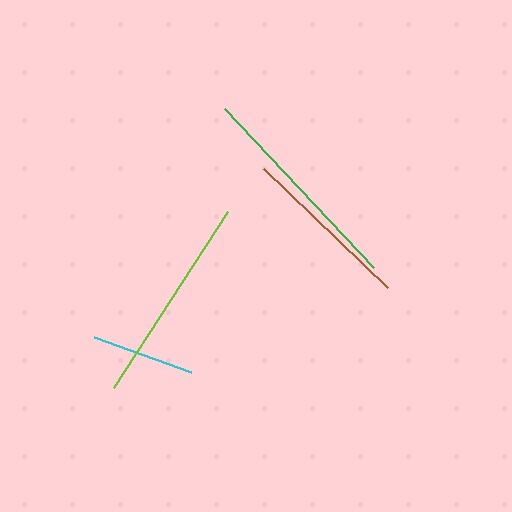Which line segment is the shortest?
The cyan line is the shortest at approximately 103 pixels.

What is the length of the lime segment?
The lime segment is approximately 210 pixels long.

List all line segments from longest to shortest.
From longest to shortest: green, lime, brown, cyan.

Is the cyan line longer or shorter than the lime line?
The lime line is longer than the cyan line.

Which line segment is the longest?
The green line is the longest at approximately 218 pixels.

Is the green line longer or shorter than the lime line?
The green line is longer than the lime line.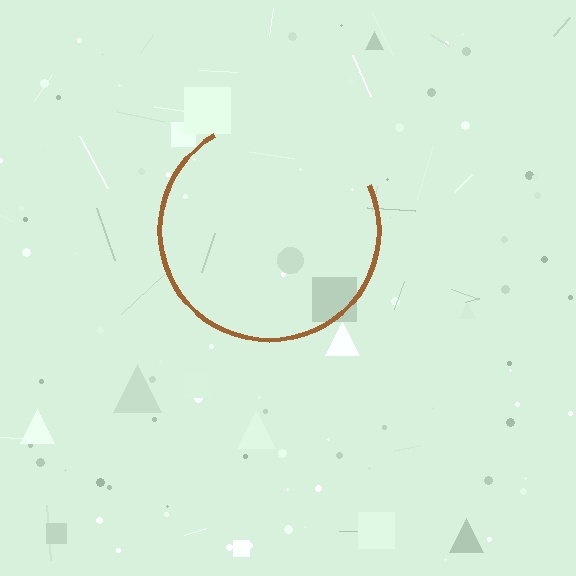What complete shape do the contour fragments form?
The contour fragments form a circle.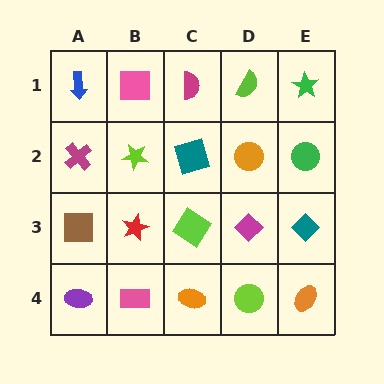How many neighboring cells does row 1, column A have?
2.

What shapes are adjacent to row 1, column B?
A lime star (row 2, column B), a blue arrow (row 1, column A), a magenta semicircle (row 1, column C).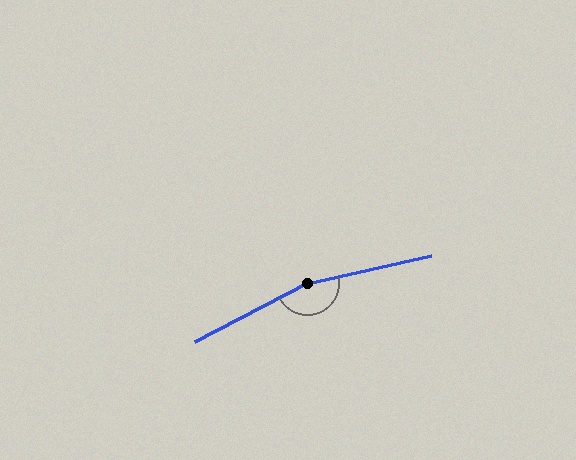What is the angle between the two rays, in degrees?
Approximately 165 degrees.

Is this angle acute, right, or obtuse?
It is obtuse.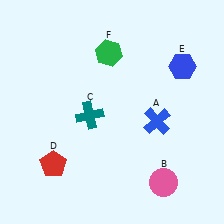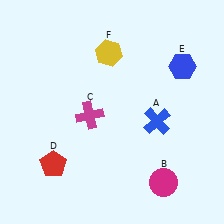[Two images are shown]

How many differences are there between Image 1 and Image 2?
There are 3 differences between the two images.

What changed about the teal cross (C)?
In Image 1, C is teal. In Image 2, it changed to magenta.